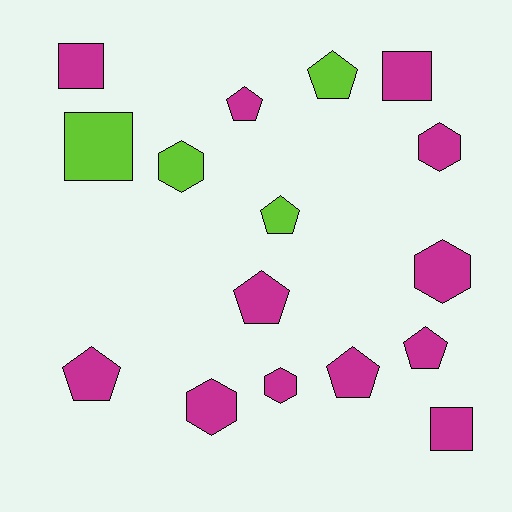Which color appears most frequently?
Magenta, with 12 objects.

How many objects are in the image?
There are 16 objects.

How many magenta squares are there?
There are 3 magenta squares.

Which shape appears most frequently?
Pentagon, with 7 objects.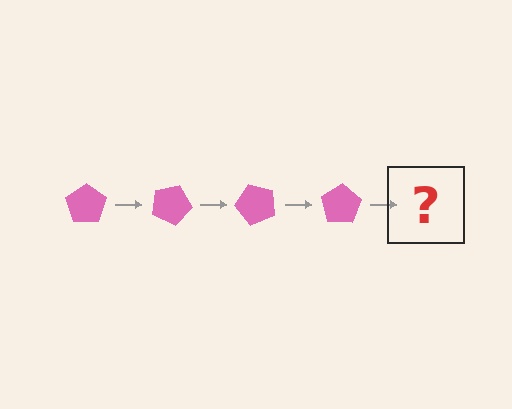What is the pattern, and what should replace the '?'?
The pattern is that the pentagon rotates 25 degrees each step. The '?' should be a pink pentagon rotated 100 degrees.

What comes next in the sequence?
The next element should be a pink pentagon rotated 100 degrees.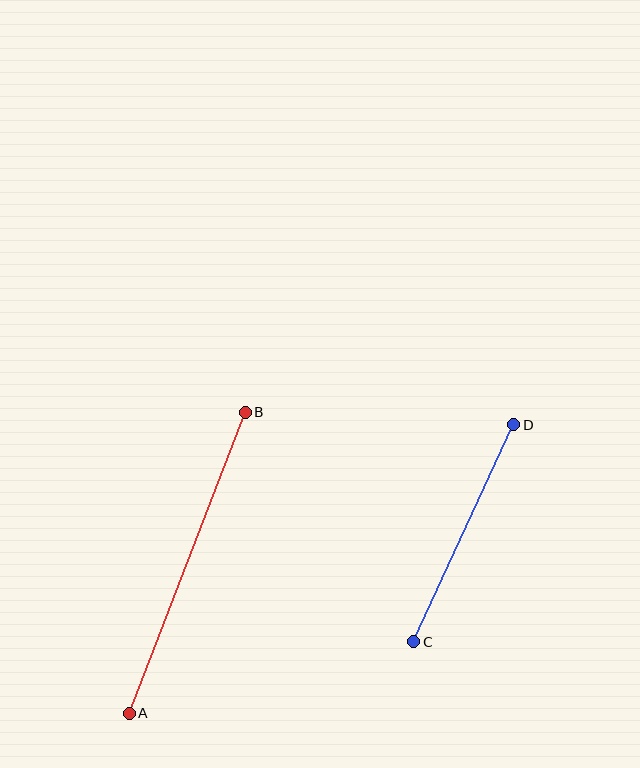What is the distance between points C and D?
The distance is approximately 239 pixels.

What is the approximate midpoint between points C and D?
The midpoint is at approximately (464, 533) pixels.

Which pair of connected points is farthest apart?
Points A and B are farthest apart.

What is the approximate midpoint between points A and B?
The midpoint is at approximately (187, 563) pixels.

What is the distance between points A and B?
The distance is approximately 322 pixels.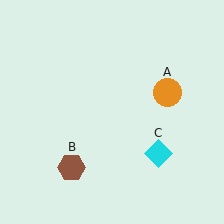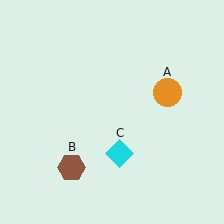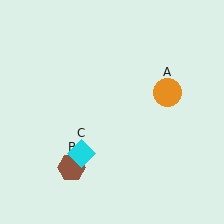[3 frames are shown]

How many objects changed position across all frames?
1 object changed position: cyan diamond (object C).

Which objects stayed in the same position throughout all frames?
Orange circle (object A) and brown hexagon (object B) remained stationary.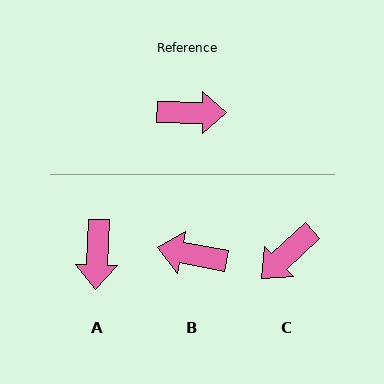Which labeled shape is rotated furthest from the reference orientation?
B, about 169 degrees away.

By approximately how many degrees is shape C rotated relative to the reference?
Approximately 137 degrees clockwise.